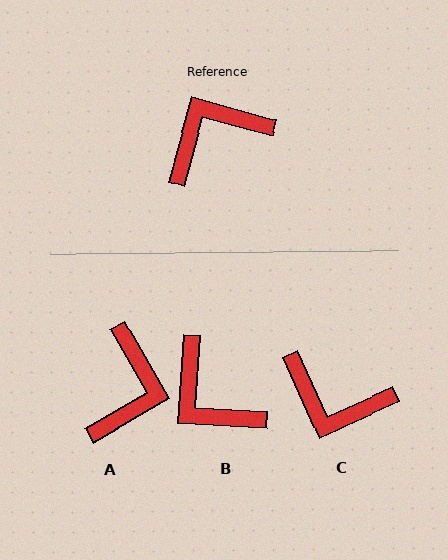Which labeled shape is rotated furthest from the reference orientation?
A, about 134 degrees away.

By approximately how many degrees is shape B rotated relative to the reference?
Approximately 102 degrees counter-clockwise.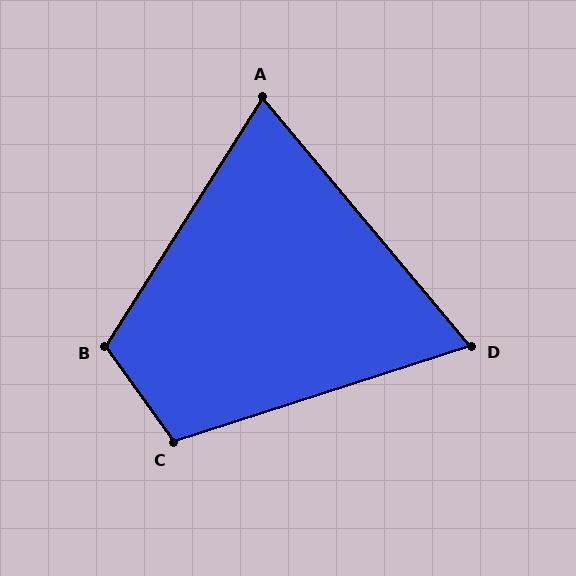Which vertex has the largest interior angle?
B, at approximately 112 degrees.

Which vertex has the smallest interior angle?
D, at approximately 68 degrees.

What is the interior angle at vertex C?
Approximately 108 degrees (obtuse).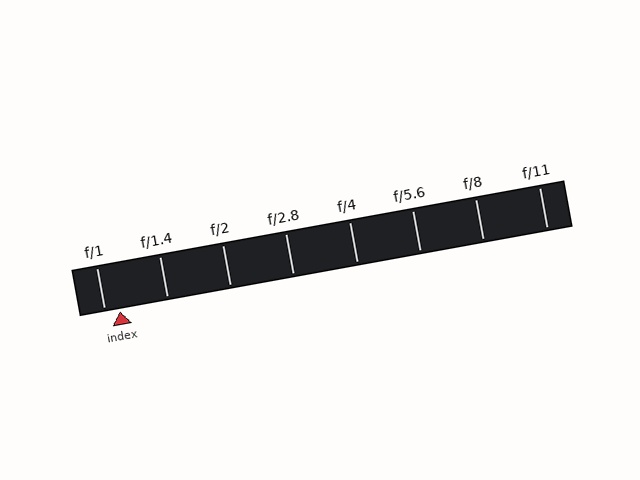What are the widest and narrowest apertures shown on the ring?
The widest aperture shown is f/1 and the narrowest is f/11.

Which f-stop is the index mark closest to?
The index mark is closest to f/1.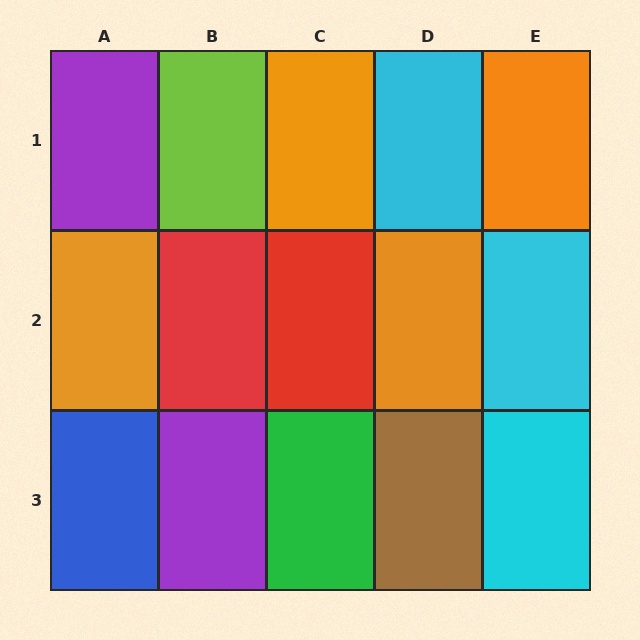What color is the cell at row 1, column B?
Lime.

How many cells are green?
1 cell is green.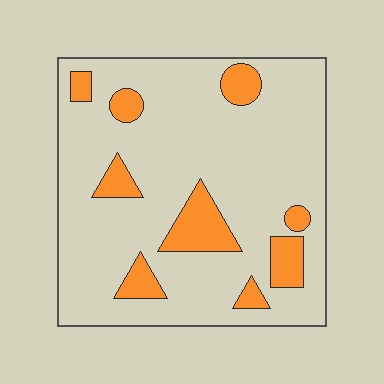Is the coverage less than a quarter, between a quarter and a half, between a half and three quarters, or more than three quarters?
Less than a quarter.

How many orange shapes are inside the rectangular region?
9.